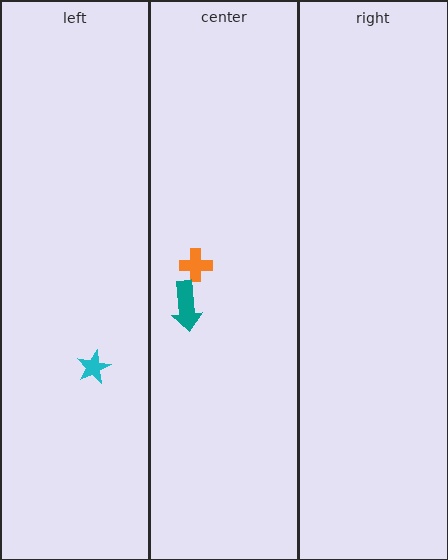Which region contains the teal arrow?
The center region.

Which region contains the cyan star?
The left region.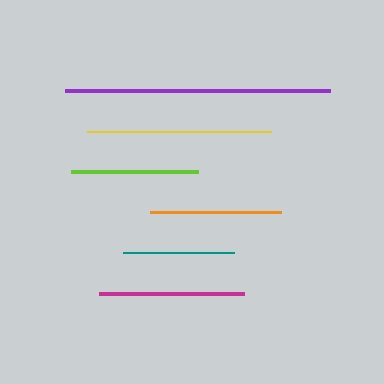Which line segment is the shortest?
The teal line is the shortest at approximately 111 pixels.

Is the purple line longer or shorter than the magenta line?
The purple line is longer than the magenta line.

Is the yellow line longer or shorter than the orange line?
The yellow line is longer than the orange line.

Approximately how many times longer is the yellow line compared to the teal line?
The yellow line is approximately 1.7 times the length of the teal line.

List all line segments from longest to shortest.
From longest to shortest: purple, yellow, magenta, orange, lime, teal.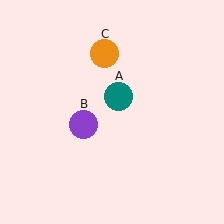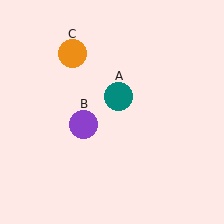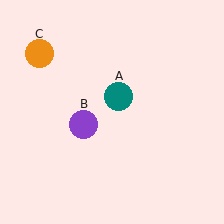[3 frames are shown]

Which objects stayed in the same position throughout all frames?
Teal circle (object A) and purple circle (object B) remained stationary.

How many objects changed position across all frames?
1 object changed position: orange circle (object C).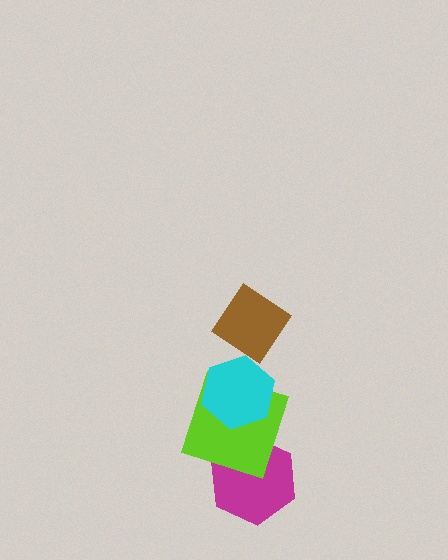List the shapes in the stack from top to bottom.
From top to bottom: the brown diamond, the cyan hexagon, the lime square, the magenta hexagon.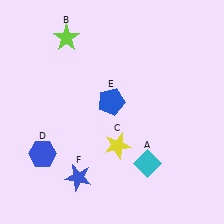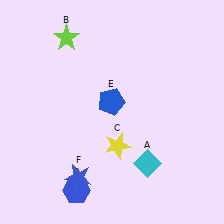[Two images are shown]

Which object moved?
The blue hexagon (D) moved down.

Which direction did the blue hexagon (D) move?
The blue hexagon (D) moved down.